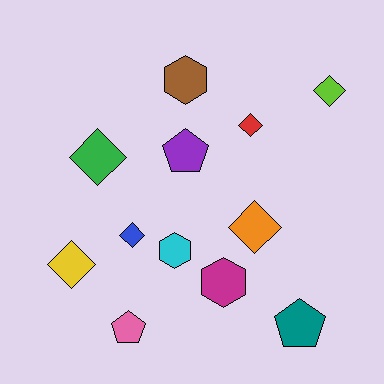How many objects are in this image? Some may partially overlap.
There are 12 objects.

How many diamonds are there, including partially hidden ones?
There are 6 diamonds.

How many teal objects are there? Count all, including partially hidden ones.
There is 1 teal object.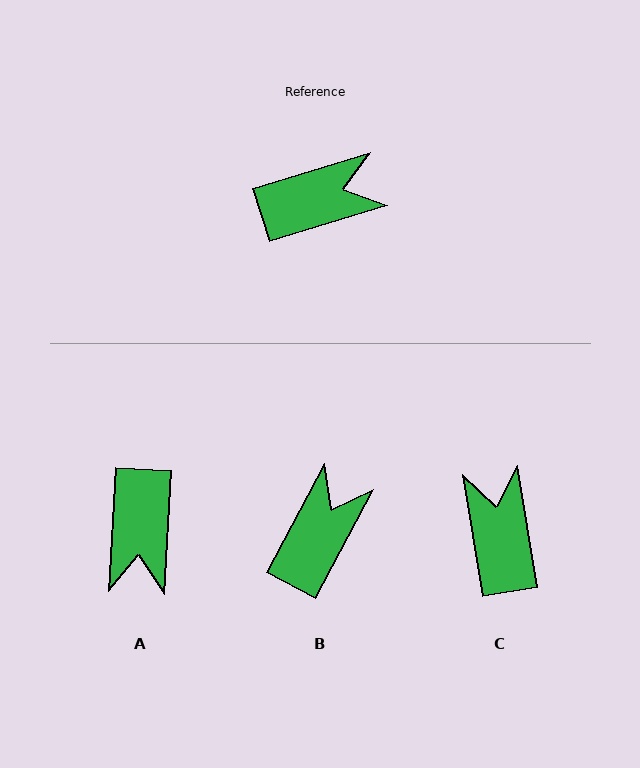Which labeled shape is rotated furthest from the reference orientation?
A, about 110 degrees away.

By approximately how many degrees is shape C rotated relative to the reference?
Approximately 82 degrees counter-clockwise.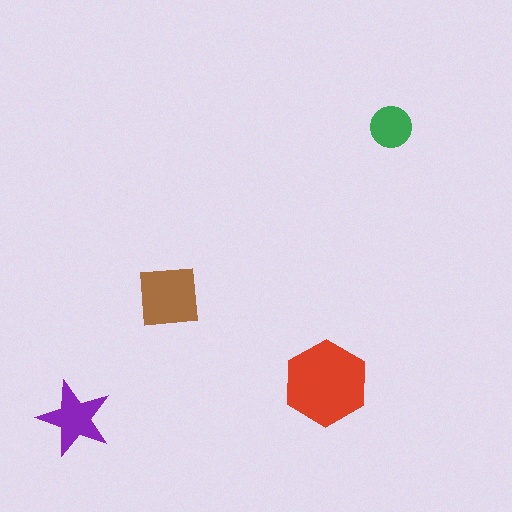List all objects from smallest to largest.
The green circle, the purple star, the brown square, the red hexagon.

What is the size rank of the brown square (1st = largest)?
2nd.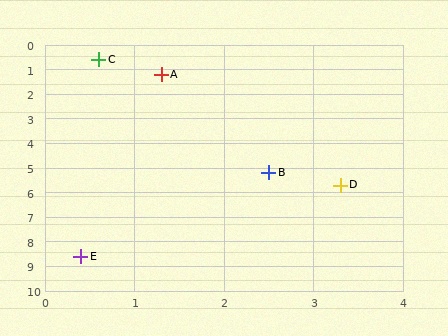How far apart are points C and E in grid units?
Points C and E are about 8.0 grid units apart.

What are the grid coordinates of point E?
Point E is at approximately (0.4, 8.6).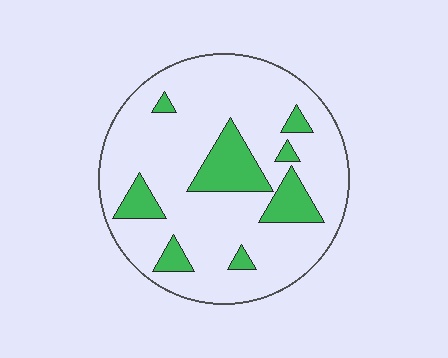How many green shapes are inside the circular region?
8.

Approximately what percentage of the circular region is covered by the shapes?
Approximately 20%.